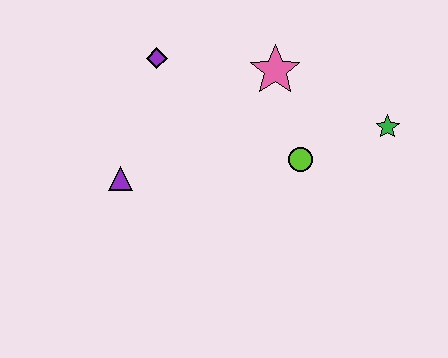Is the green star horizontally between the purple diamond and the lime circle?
No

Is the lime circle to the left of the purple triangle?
No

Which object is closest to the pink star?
The lime circle is closest to the pink star.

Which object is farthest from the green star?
The purple triangle is farthest from the green star.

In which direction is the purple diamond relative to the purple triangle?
The purple diamond is above the purple triangle.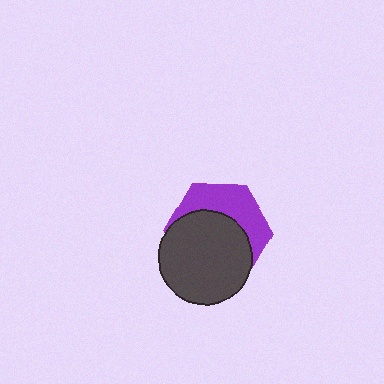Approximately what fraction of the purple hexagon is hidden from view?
Roughly 61% of the purple hexagon is hidden behind the dark gray circle.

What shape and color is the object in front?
The object in front is a dark gray circle.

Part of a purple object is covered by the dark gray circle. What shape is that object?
It is a hexagon.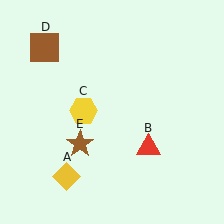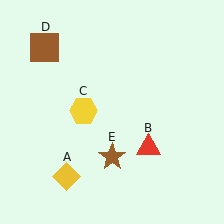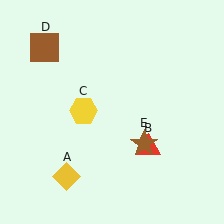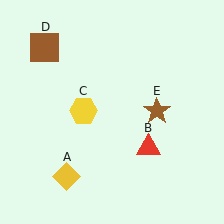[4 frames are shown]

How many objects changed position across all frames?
1 object changed position: brown star (object E).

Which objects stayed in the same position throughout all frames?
Yellow diamond (object A) and red triangle (object B) and yellow hexagon (object C) and brown square (object D) remained stationary.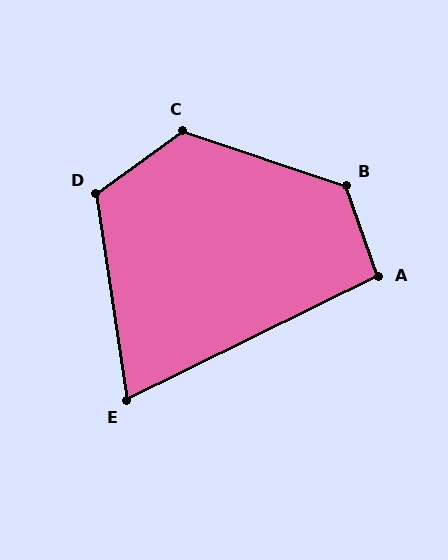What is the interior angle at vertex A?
Approximately 97 degrees (obtuse).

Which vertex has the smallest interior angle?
E, at approximately 72 degrees.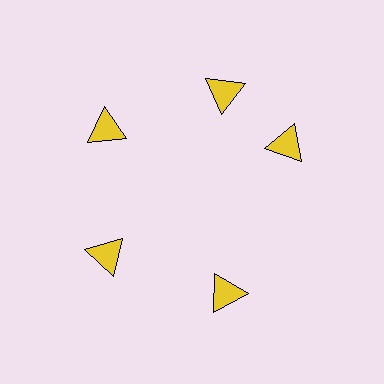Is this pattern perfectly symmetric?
No. The 5 yellow triangles are arranged in a ring, but one element near the 3 o'clock position is rotated out of alignment along the ring, breaking the 5-fold rotational symmetry.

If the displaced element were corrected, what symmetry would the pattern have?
It would have 5-fold rotational symmetry — the pattern would map onto itself every 72 degrees.